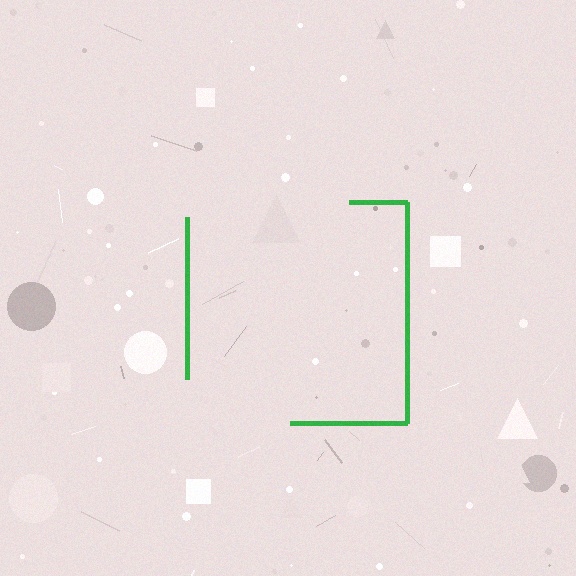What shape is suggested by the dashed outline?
The dashed outline suggests a square.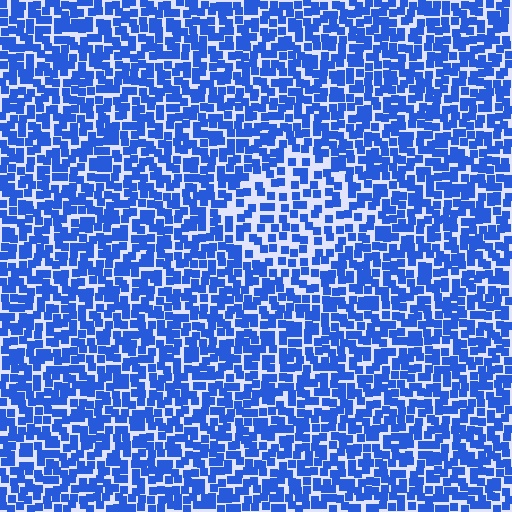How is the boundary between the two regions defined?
The boundary is defined by a change in element density (approximately 1.6x ratio). All elements are the same color, size, and shape.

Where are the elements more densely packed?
The elements are more densely packed outside the diamond boundary.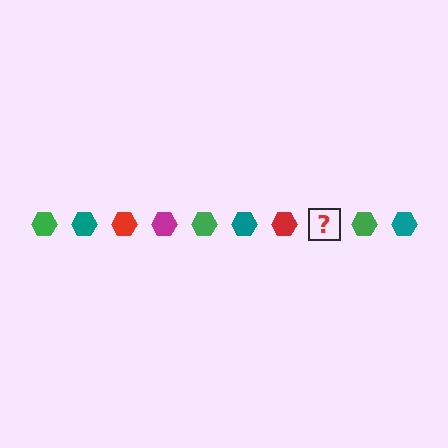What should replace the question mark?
The question mark should be replaced with a magenta hexagon.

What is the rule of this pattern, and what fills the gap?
The rule is that the pattern cycles through green, teal, red, magenta hexagons. The gap should be filled with a magenta hexagon.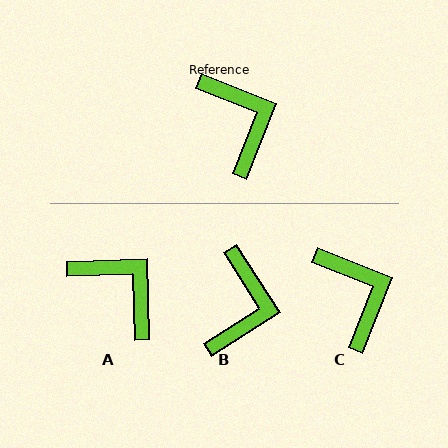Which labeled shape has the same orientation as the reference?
C.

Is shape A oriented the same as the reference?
No, it is off by about 24 degrees.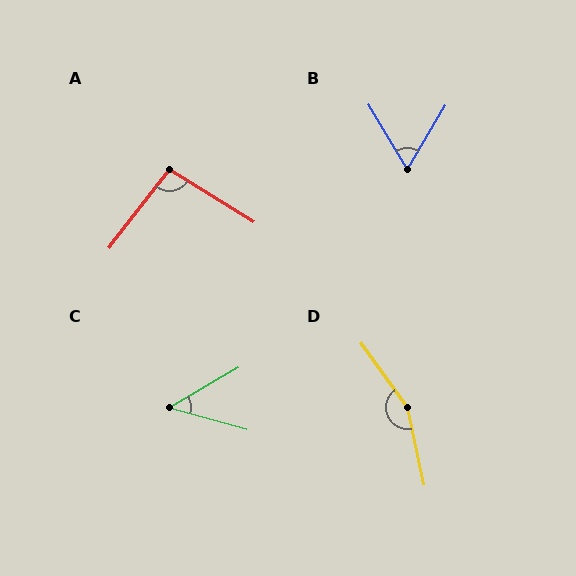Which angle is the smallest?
C, at approximately 45 degrees.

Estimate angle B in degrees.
Approximately 62 degrees.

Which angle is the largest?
D, at approximately 156 degrees.